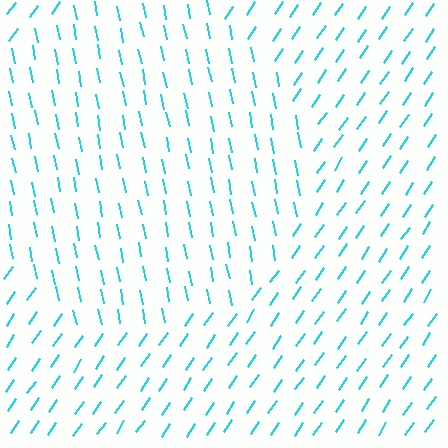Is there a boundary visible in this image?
Yes, there is a texture boundary formed by a change in line orientation.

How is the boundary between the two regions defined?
The boundary is defined purely by a change in line orientation (approximately 45 degrees difference). All lines are the same color and thickness.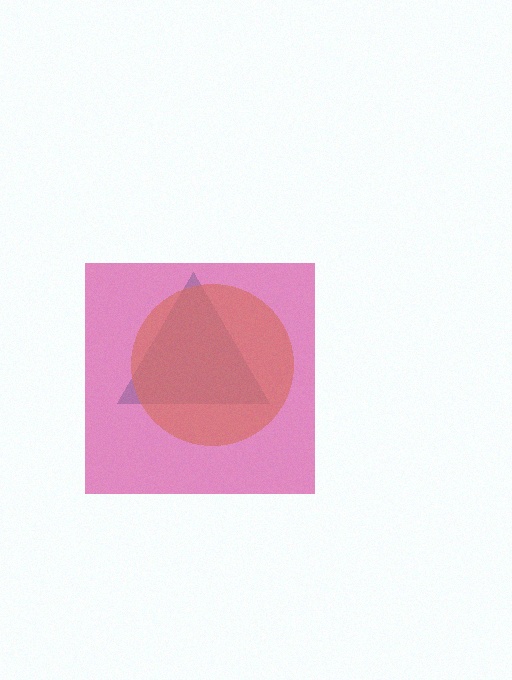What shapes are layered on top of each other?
The layered shapes are: a teal triangle, a yellow circle, a magenta square.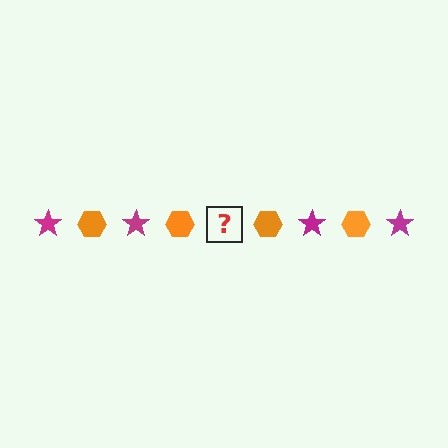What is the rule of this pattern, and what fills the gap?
The rule is that the pattern alternates between magenta star and orange hexagon. The gap should be filled with a magenta star.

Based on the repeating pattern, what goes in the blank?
The blank should be a magenta star.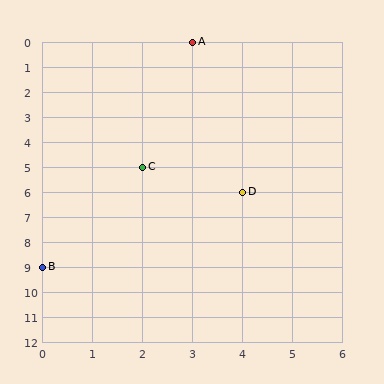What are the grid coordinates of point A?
Point A is at grid coordinates (3, 0).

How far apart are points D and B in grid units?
Points D and B are 4 columns and 3 rows apart (about 5.0 grid units diagonally).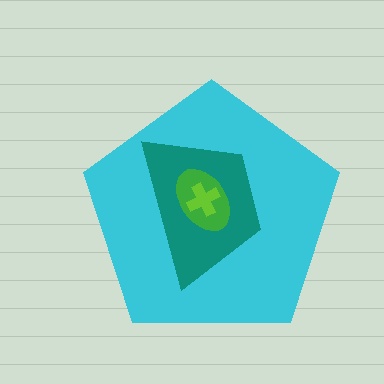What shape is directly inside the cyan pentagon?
The teal trapezoid.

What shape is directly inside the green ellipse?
The lime cross.